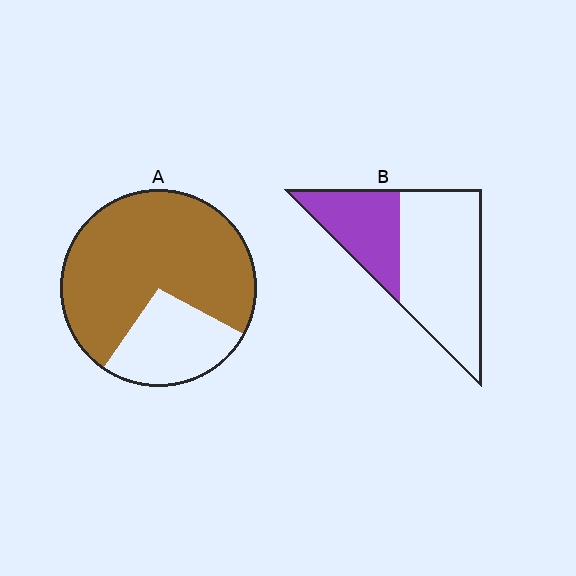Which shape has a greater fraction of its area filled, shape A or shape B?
Shape A.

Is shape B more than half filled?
No.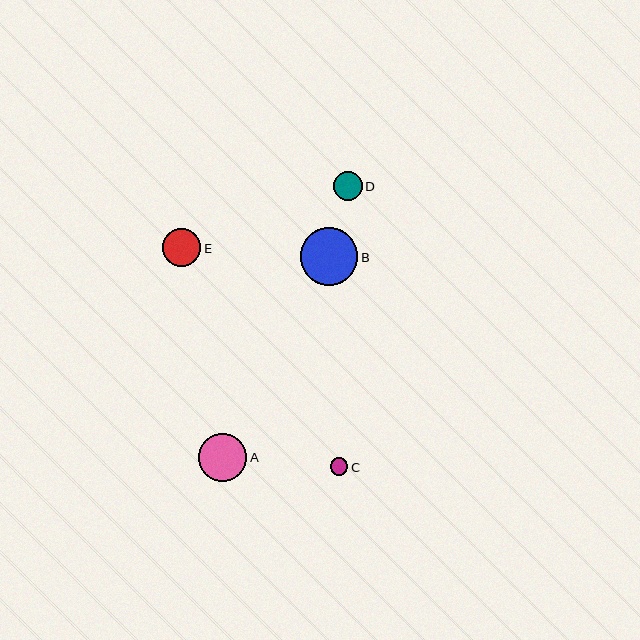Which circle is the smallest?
Circle C is the smallest with a size of approximately 18 pixels.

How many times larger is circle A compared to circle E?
Circle A is approximately 1.3 times the size of circle E.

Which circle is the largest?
Circle B is the largest with a size of approximately 58 pixels.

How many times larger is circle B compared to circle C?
Circle B is approximately 3.3 times the size of circle C.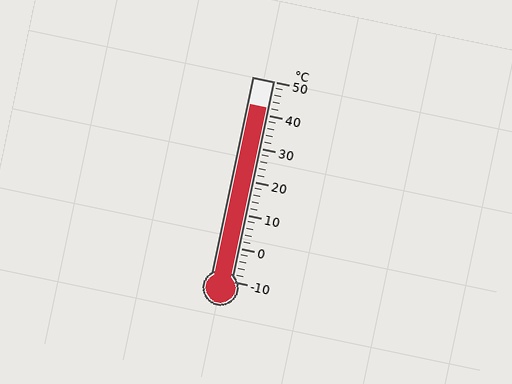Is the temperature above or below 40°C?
The temperature is above 40°C.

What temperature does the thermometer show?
The thermometer shows approximately 42°C.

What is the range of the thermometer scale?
The thermometer scale ranges from -10°C to 50°C.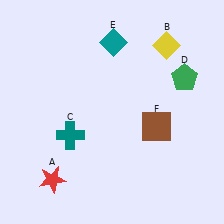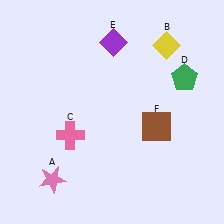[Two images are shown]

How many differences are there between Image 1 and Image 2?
There are 3 differences between the two images.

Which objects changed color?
A changed from red to pink. C changed from teal to pink. E changed from teal to purple.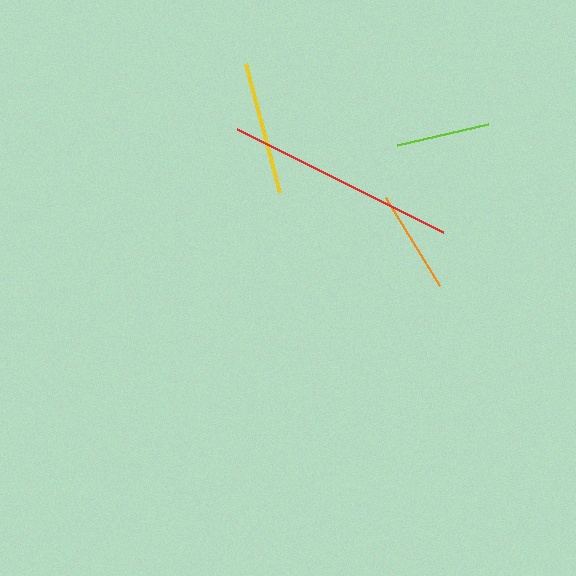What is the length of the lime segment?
The lime segment is approximately 93 pixels long.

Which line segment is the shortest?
The lime line is the shortest at approximately 93 pixels.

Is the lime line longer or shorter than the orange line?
The orange line is longer than the lime line.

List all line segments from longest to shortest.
From longest to shortest: red, yellow, orange, lime.